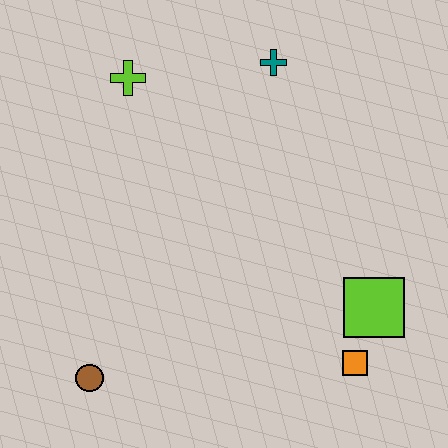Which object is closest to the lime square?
The orange square is closest to the lime square.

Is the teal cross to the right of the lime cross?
Yes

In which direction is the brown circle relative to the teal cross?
The brown circle is below the teal cross.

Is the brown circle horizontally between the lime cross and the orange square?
No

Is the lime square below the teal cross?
Yes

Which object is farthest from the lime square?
The lime cross is farthest from the lime square.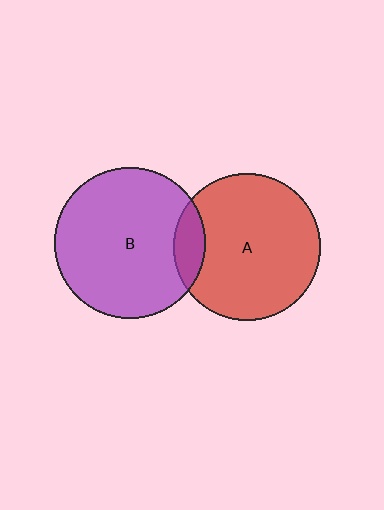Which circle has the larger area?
Circle B (purple).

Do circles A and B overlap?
Yes.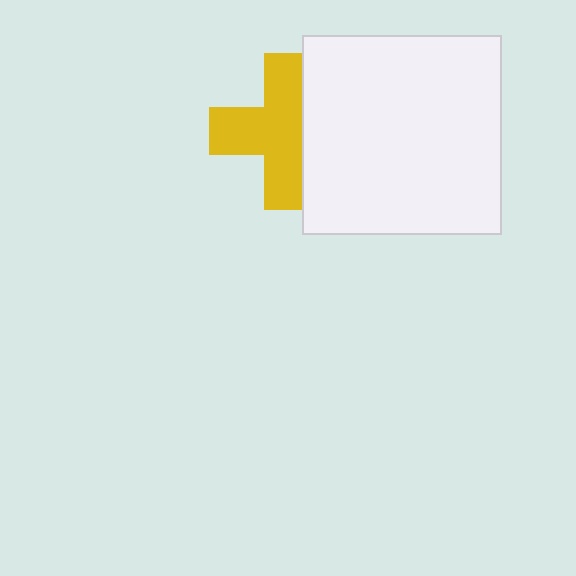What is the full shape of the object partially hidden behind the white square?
The partially hidden object is a yellow cross.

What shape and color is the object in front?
The object in front is a white square.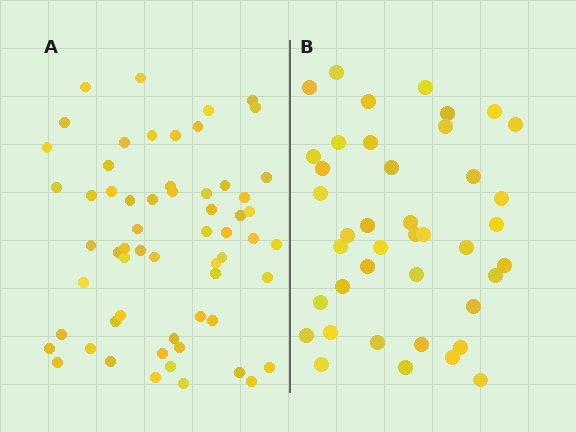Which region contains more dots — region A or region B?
Region A (the left region) has more dots.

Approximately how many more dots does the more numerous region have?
Region A has approximately 20 more dots than region B.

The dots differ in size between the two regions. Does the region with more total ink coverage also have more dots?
No. Region B has more total ink coverage because its dots are larger, but region A actually contains more individual dots. Total area can be misleading — the number of items is what matters here.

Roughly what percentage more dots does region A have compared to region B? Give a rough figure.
About 45% more.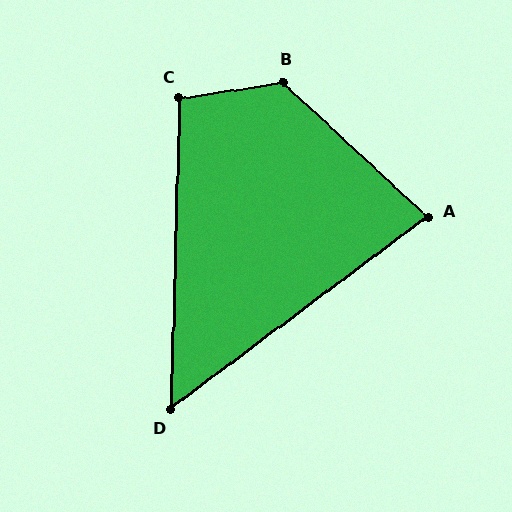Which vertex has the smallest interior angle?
D, at approximately 52 degrees.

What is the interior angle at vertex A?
Approximately 80 degrees (acute).